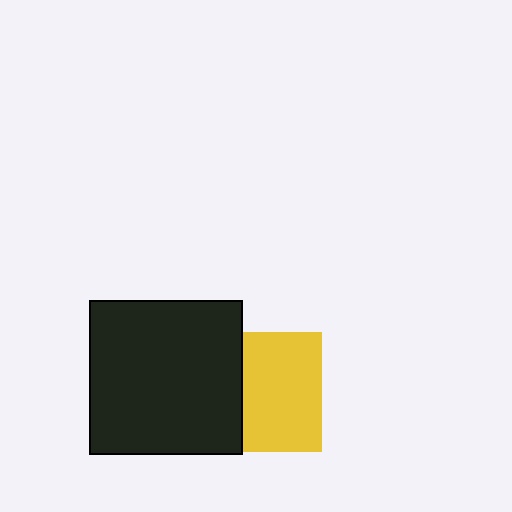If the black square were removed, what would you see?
You would see the complete yellow square.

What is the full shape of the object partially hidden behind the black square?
The partially hidden object is a yellow square.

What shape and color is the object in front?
The object in front is a black square.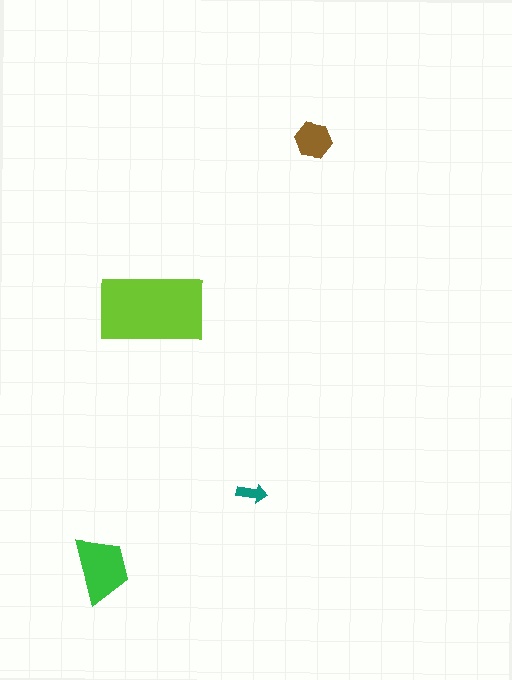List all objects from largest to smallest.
The lime rectangle, the green trapezoid, the brown hexagon, the teal arrow.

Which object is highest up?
The brown hexagon is topmost.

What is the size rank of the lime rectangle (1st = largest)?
1st.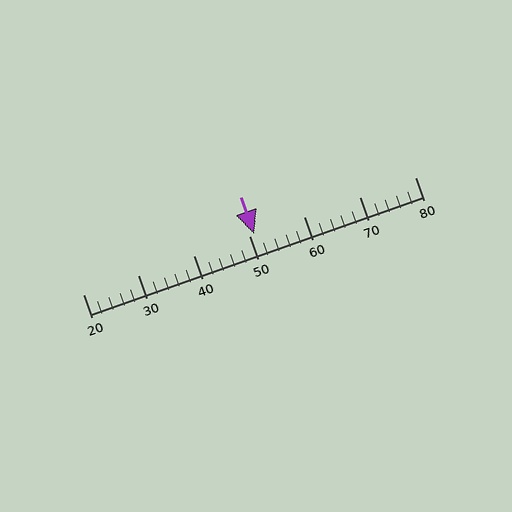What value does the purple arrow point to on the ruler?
The purple arrow points to approximately 51.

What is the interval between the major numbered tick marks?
The major tick marks are spaced 10 units apart.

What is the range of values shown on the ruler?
The ruler shows values from 20 to 80.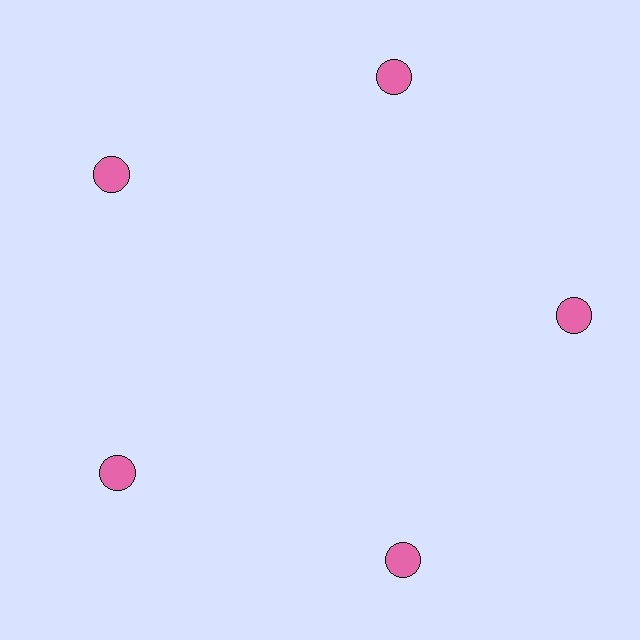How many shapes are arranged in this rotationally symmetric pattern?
There are 5 shapes, arranged in 5 groups of 1.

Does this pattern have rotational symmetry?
Yes, this pattern has 5-fold rotational symmetry. It looks the same after rotating 72 degrees around the center.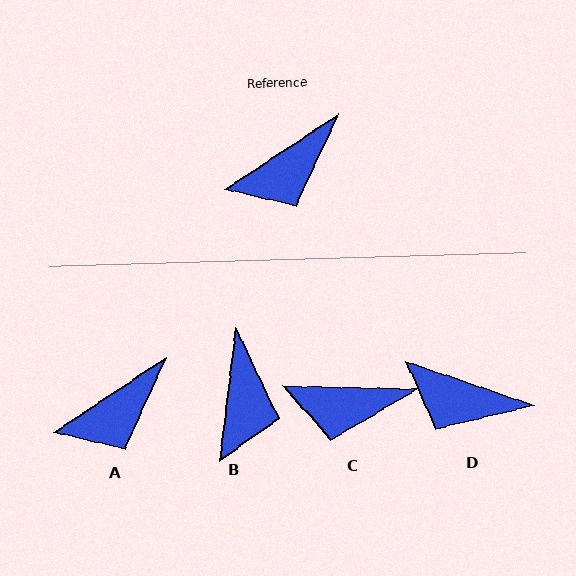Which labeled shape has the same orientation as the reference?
A.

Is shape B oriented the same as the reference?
No, it is off by about 50 degrees.